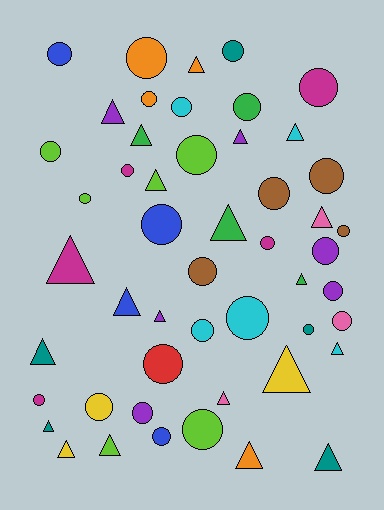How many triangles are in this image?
There are 21 triangles.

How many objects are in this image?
There are 50 objects.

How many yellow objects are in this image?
There are 3 yellow objects.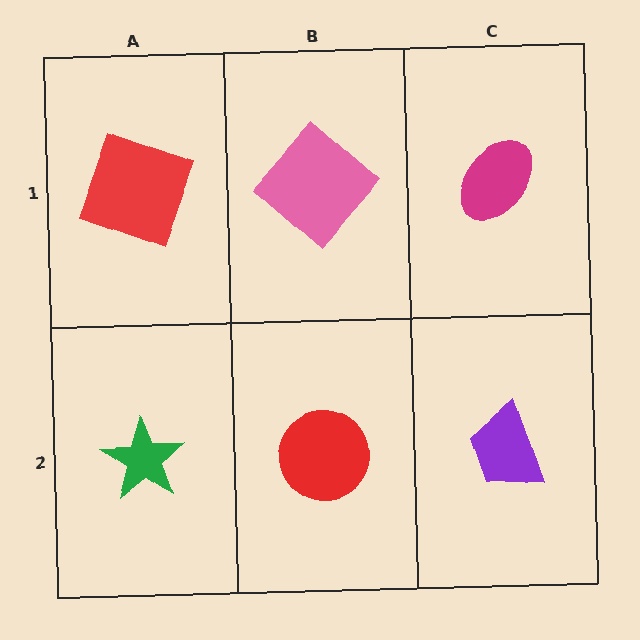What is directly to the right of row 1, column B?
A magenta ellipse.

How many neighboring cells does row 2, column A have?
2.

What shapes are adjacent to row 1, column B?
A red circle (row 2, column B), a red square (row 1, column A), a magenta ellipse (row 1, column C).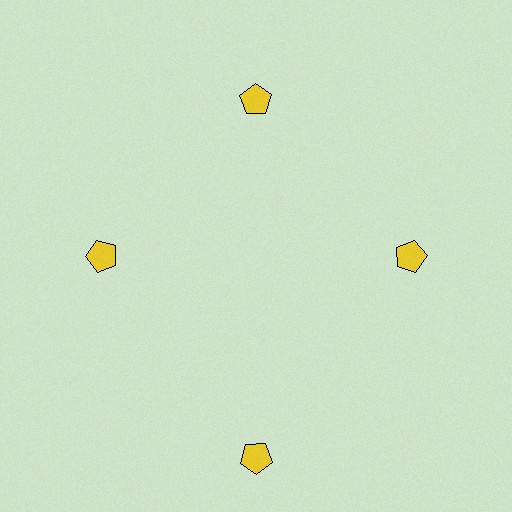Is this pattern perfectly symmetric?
No. The 4 yellow pentagons are arranged in a ring, but one element near the 6 o'clock position is pushed outward from the center, breaking the 4-fold rotational symmetry.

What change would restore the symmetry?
The symmetry would be restored by moving it inward, back onto the ring so that all 4 pentagons sit at equal angles and equal distance from the center.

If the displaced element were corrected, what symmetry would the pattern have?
It would have 4-fold rotational symmetry — the pattern would map onto itself every 90 degrees.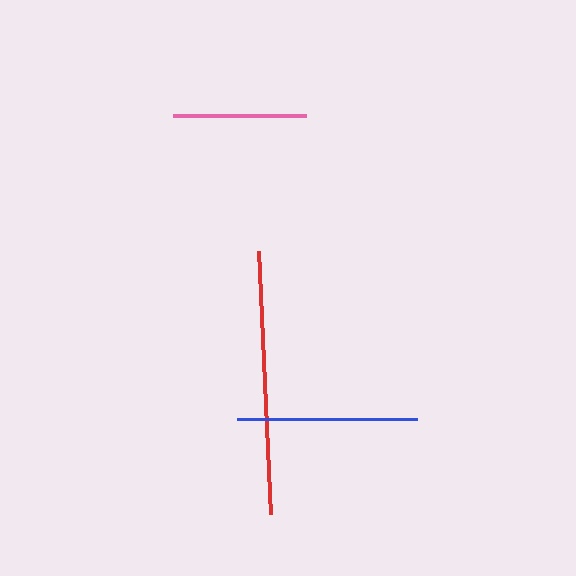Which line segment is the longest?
The red line is the longest at approximately 263 pixels.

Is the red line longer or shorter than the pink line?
The red line is longer than the pink line.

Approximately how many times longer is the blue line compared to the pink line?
The blue line is approximately 1.3 times the length of the pink line.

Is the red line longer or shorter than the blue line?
The red line is longer than the blue line.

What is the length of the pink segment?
The pink segment is approximately 133 pixels long.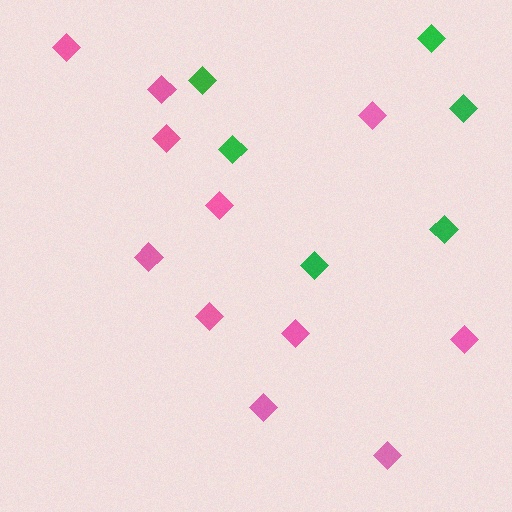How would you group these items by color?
There are 2 groups: one group of green diamonds (6) and one group of pink diamonds (11).